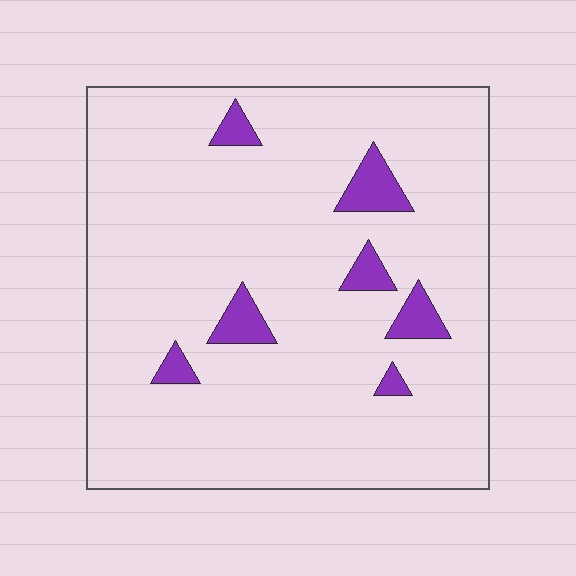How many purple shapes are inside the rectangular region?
7.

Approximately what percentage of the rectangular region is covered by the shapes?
Approximately 5%.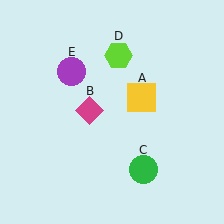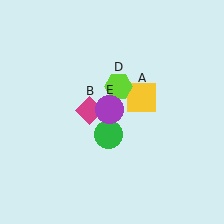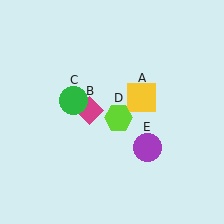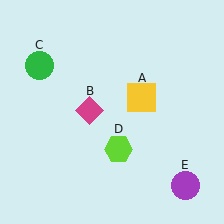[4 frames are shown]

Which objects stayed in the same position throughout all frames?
Yellow square (object A) and magenta diamond (object B) remained stationary.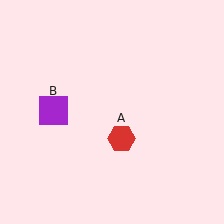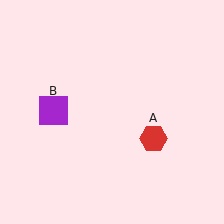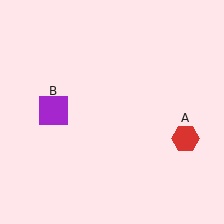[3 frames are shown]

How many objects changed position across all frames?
1 object changed position: red hexagon (object A).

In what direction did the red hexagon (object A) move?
The red hexagon (object A) moved right.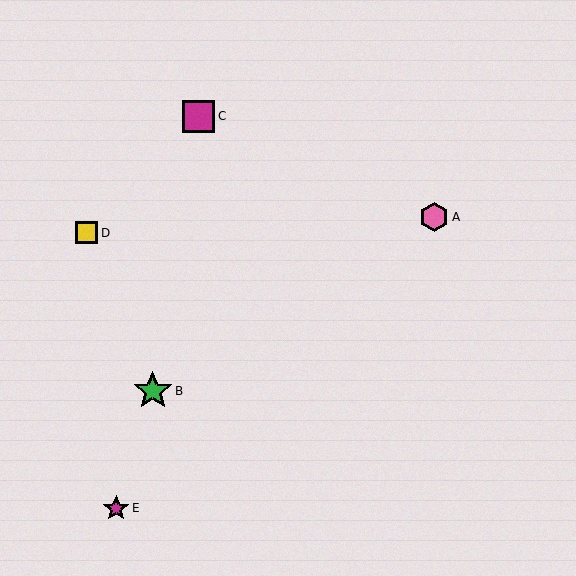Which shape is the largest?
The green star (labeled B) is the largest.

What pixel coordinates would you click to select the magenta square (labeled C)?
Click at (198, 116) to select the magenta square C.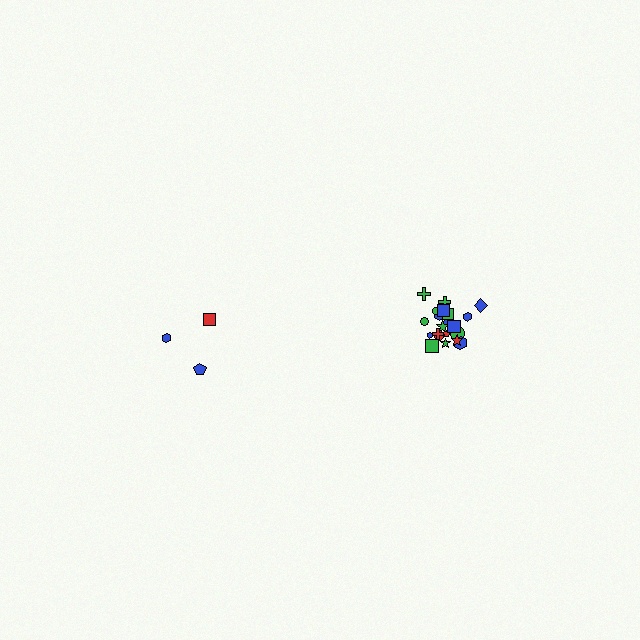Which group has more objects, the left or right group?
The right group.